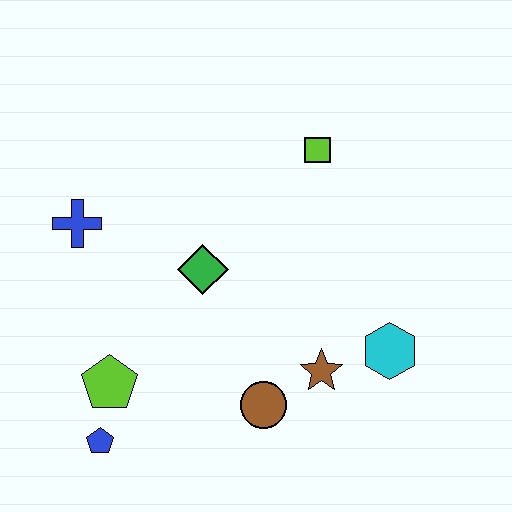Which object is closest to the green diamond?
The blue cross is closest to the green diamond.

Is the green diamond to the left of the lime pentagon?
No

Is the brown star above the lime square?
No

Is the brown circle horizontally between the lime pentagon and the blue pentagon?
No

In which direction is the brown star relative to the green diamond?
The brown star is to the right of the green diamond.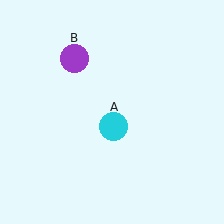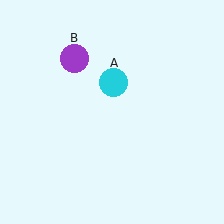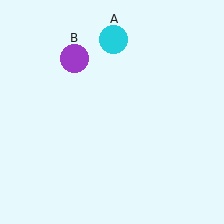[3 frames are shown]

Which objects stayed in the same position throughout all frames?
Purple circle (object B) remained stationary.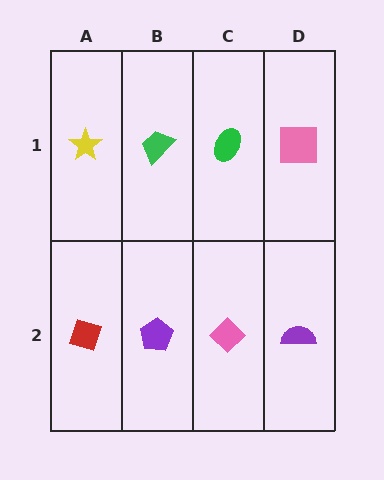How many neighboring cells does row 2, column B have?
3.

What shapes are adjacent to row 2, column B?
A green trapezoid (row 1, column B), a red diamond (row 2, column A), a pink diamond (row 2, column C).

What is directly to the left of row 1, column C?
A green trapezoid.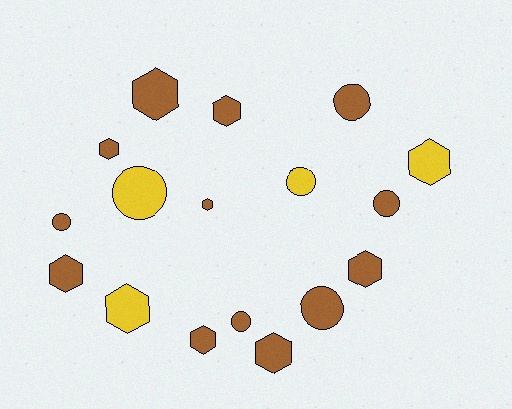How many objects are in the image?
There are 17 objects.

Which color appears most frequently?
Brown, with 13 objects.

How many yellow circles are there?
There are 2 yellow circles.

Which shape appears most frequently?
Hexagon, with 10 objects.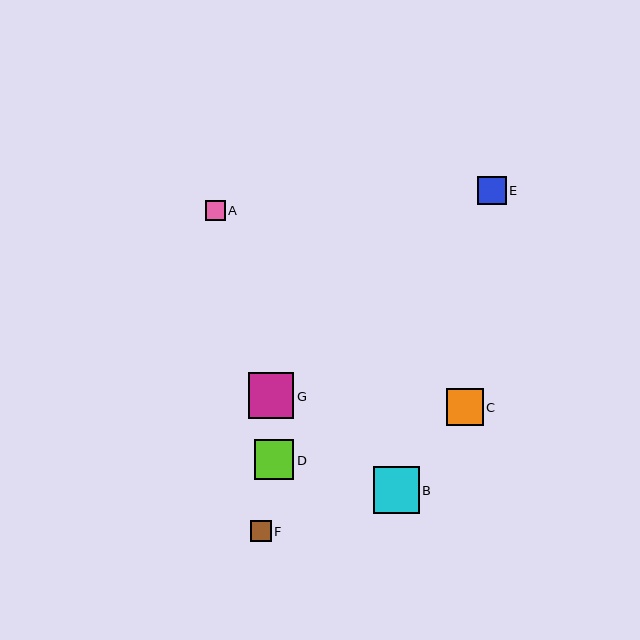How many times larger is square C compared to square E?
Square C is approximately 1.3 times the size of square E.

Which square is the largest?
Square B is the largest with a size of approximately 46 pixels.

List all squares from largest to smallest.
From largest to smallest: B, G, D, C, E, F, A.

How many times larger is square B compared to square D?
Square B is approximately 1.2 times the size of square D.